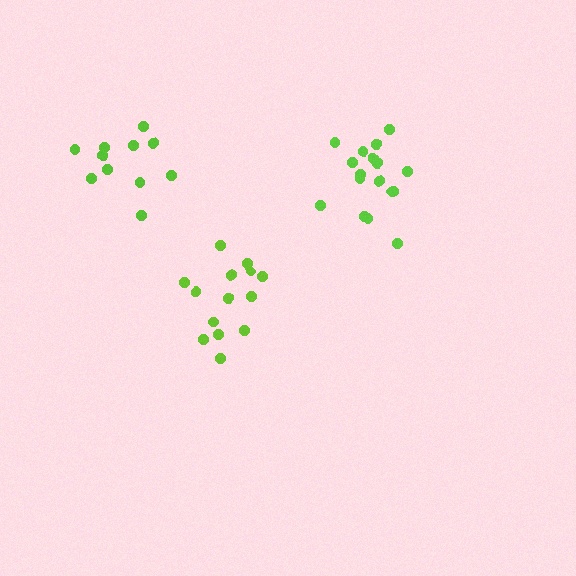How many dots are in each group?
Group 1: 14 dots, Group 2: 17 dots, Group 3: 11 dots (42 total).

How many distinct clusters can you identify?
There are 3 distinct clusters.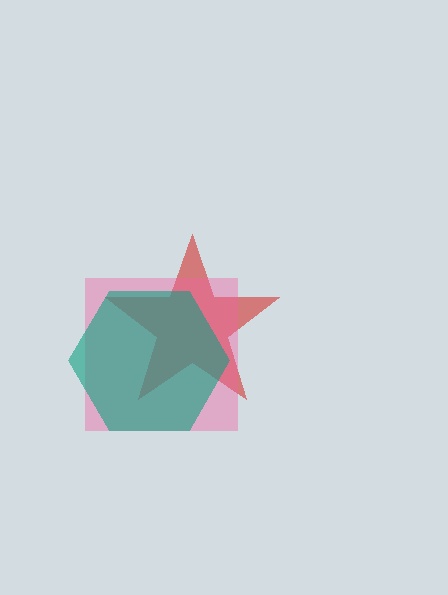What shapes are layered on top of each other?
The layered shapes are: a red star, a pink square, a teal hexagon.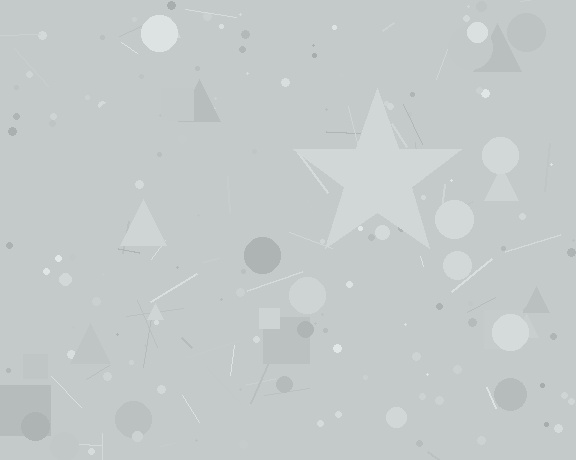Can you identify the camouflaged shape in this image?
The camouflaged shape is a star.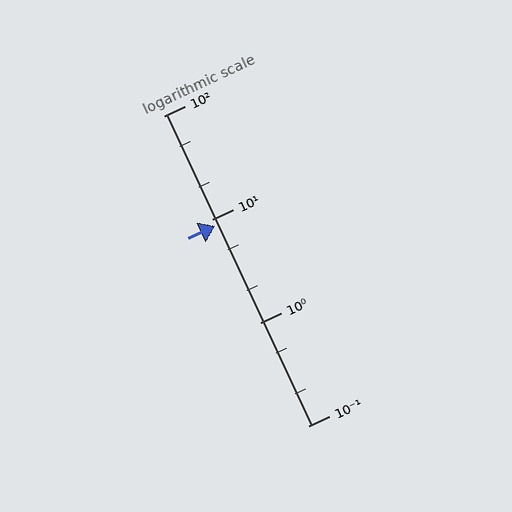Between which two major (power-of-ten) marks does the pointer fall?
The pointer is between 1 and 10.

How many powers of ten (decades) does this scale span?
The scale spans 3 decades, from 0.1 to 100.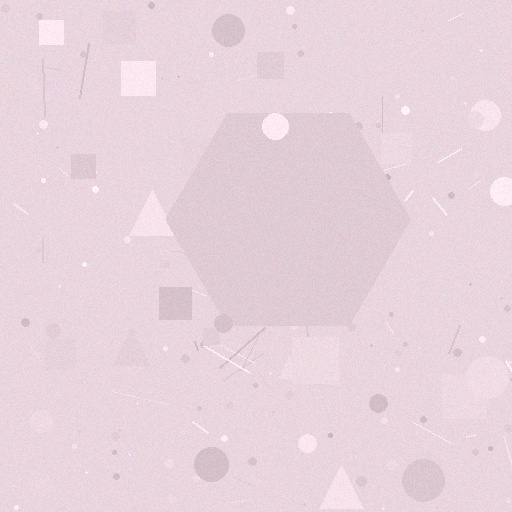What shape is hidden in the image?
A hexagon is hidden in the image.